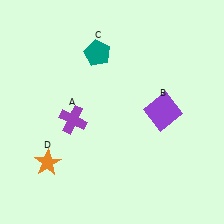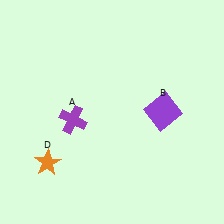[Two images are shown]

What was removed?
The teal pentagon (C) was removed in Image 2.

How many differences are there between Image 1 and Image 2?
There is 1 difference between the two images.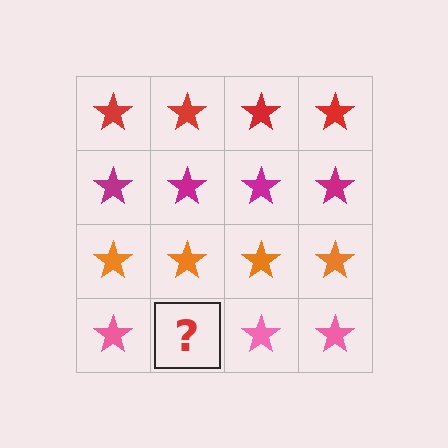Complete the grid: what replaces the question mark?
The question mark should be replaced with a pink star.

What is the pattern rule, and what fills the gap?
The rule is that each row has a consistent color. The gap should be filled with a pink star.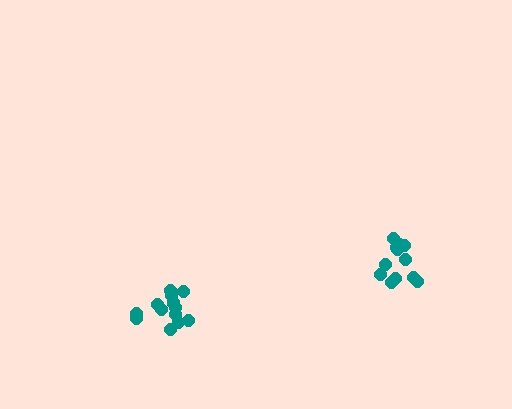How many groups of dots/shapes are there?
There are 2 groups.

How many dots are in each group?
Group 1: 12 dots, Group 2: 13 dots (25 total).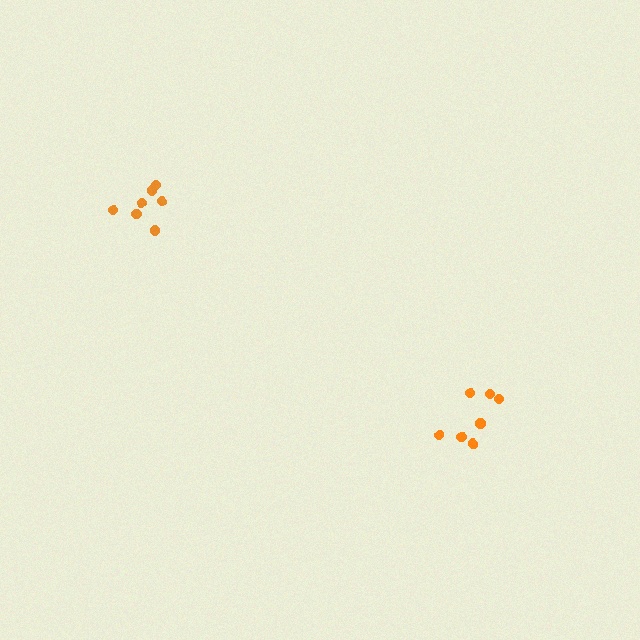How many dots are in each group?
Group 1: 7 dots, Group 2: 7 dots (14 total).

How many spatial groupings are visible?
There are 2 spatial groupings.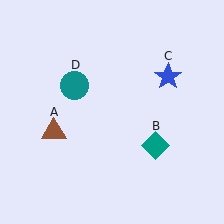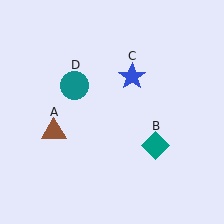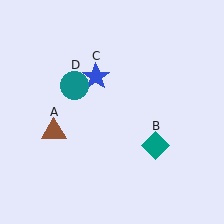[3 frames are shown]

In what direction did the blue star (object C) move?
The blue star (object C) moved left.